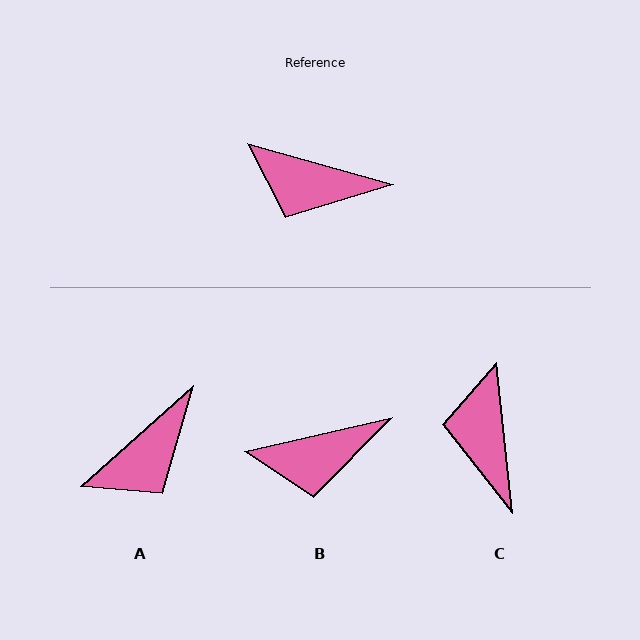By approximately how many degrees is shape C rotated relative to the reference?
Approximately 69 degrees clockwise.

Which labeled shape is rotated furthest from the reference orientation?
C, about 69 degrees away.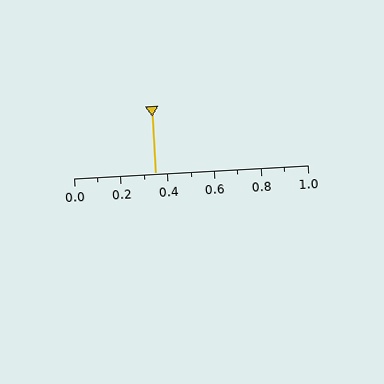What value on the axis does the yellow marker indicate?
The marker indicates approximately 0.35.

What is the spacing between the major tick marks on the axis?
The major ticks are spaced 0.2 apart.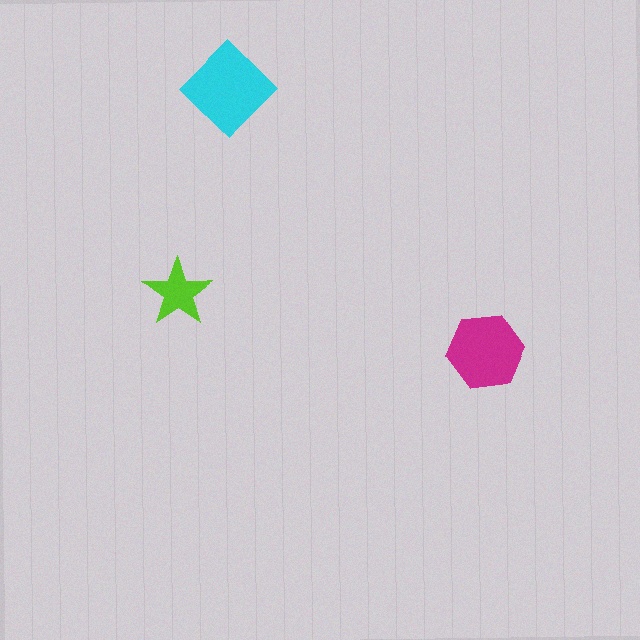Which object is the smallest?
The lime star.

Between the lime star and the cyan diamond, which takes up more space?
The cyan diamond.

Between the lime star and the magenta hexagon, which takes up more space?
The magenta hexagon.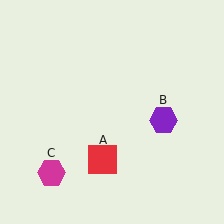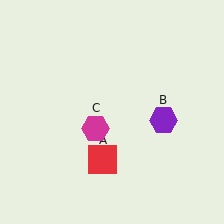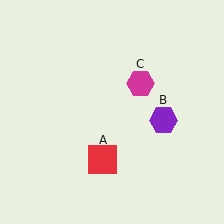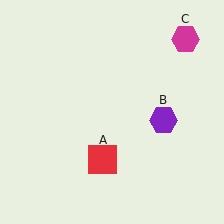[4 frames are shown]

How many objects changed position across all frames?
1 object changed position: magenta hexagon (object C).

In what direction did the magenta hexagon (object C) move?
The magenta hexagon (object C) moved up and to the right.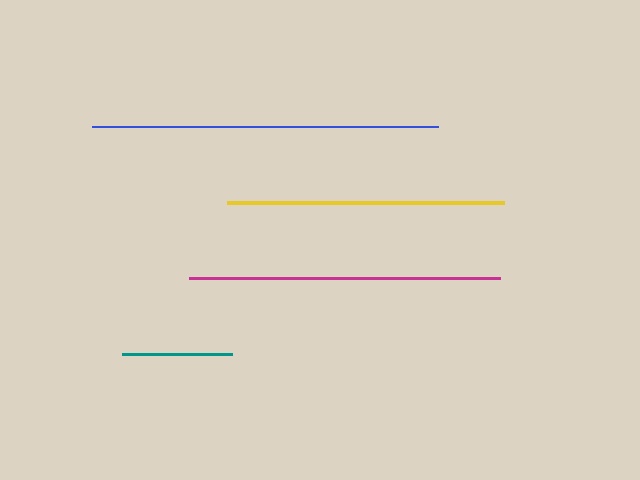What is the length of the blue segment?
The blue segment is approximately 346 pixels long.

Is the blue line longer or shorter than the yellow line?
The blue line is longer than the yellow line.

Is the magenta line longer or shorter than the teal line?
The magenta line is longer than the teal line.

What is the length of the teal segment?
The teal segment is approximately 110 pixels long.